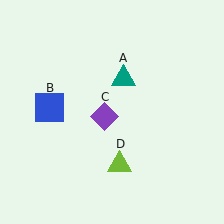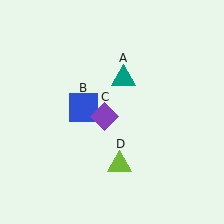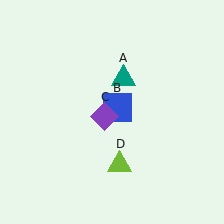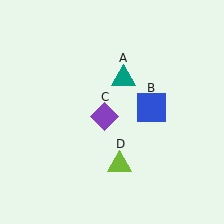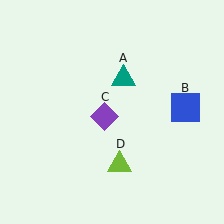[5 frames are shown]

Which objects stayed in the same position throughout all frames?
Teal triangle (object A) and purple diamond (object C) and lime triangle (object D) remained stationary.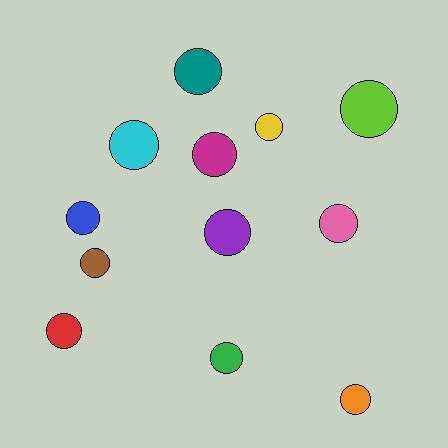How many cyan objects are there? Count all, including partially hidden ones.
There is 1 cyan object.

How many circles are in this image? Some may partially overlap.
There are 12 circles.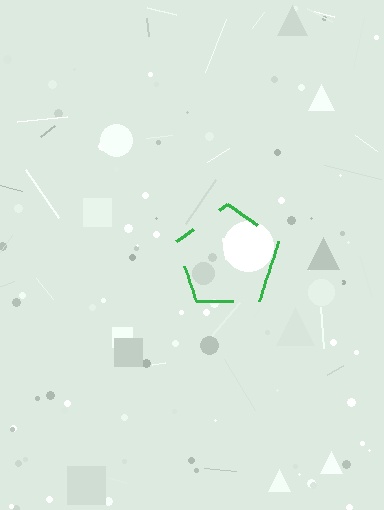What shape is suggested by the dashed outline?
The dashed outline suggests a pentagon.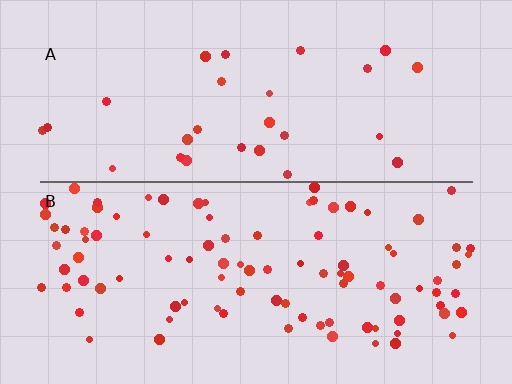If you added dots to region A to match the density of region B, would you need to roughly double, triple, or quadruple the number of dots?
Approximately triple.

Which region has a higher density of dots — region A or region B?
B (the bottom).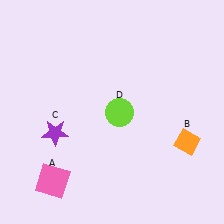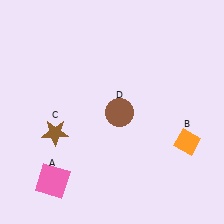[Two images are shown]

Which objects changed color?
C changed from purple to brown. D changed from lime to brown.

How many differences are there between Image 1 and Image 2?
There are 2 differences between the two images.